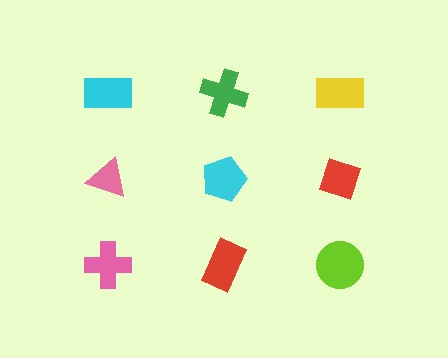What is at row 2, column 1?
A pink triangle.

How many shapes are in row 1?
3 shapes.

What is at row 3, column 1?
A pink cross.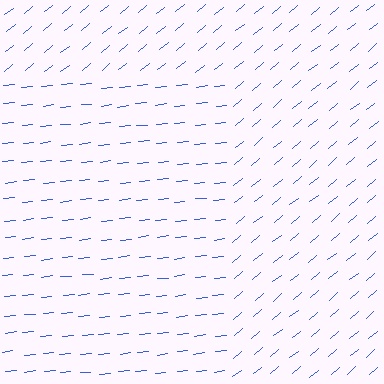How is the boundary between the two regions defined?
The boundary is defined purely by a change in line orientation (approximately 33 degrees difference). All lines are the same color and thickness.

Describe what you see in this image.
The image is filled with small blue line segments. A rectangle region in the image has lines oriented differently from the surrounding lines, creating a visible texture boundary.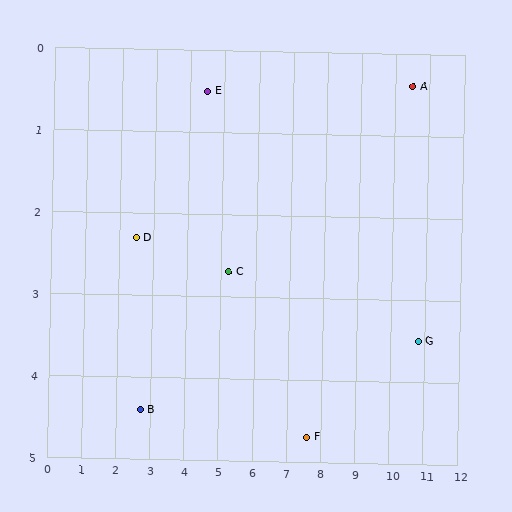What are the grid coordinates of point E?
Point E is at approximately (4.5, 0.5).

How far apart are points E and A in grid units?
Points E and A are about 6.0 grid units apart.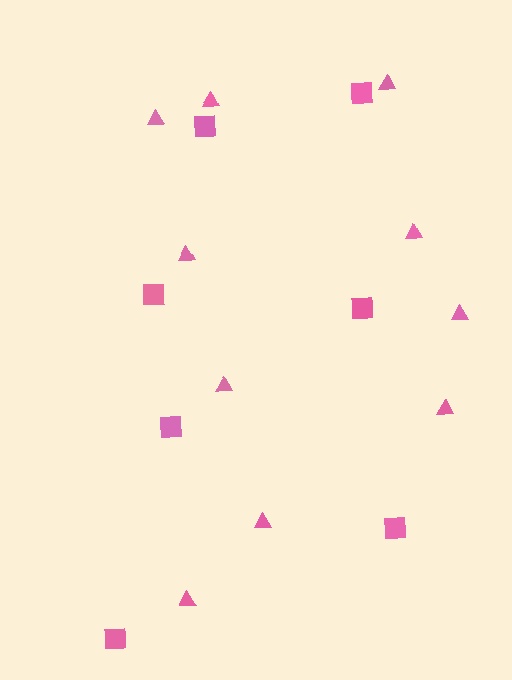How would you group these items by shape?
There are 2 groups: one group of squares (7) and one group of triangles (10).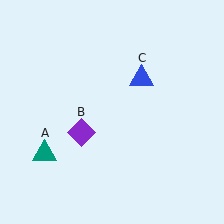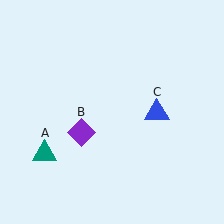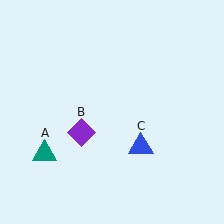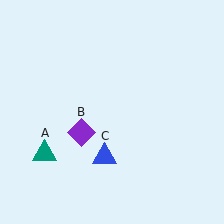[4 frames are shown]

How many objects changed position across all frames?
1 object changed position: blue triangle (object C).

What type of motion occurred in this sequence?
The blue triangle (object C) rotated clockwise around the center of the scene.